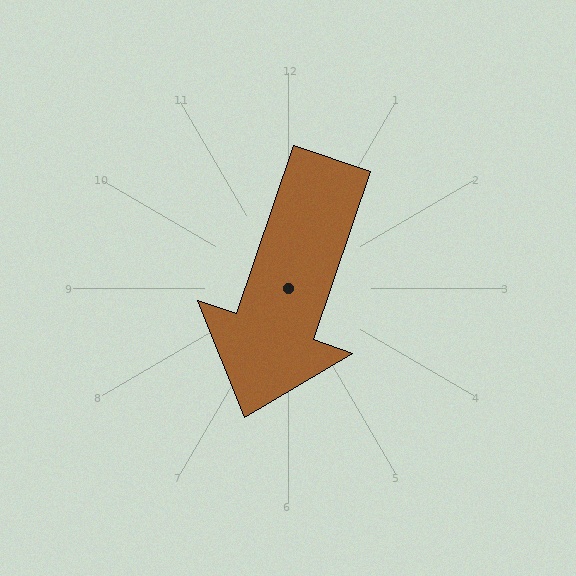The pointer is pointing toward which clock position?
Roughly 7 o'clock.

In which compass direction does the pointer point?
South.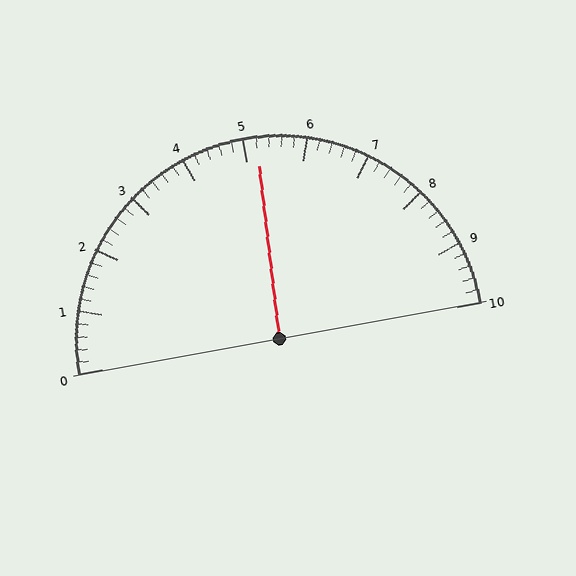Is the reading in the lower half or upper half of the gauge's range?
The reading is in the upper half of the range (0 to 10).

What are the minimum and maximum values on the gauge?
The gauge ranges from 0 to 10.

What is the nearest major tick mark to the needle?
The nearest major tick mark is 5.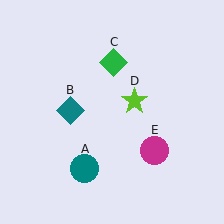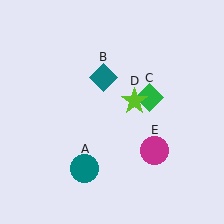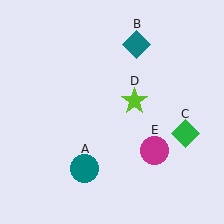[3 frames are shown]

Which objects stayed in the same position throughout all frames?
Teal circle (object A) and lime star (object D) and magenta circle (object E) remained stationary.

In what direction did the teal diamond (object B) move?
The teal diamond (object B) moved up and to the right.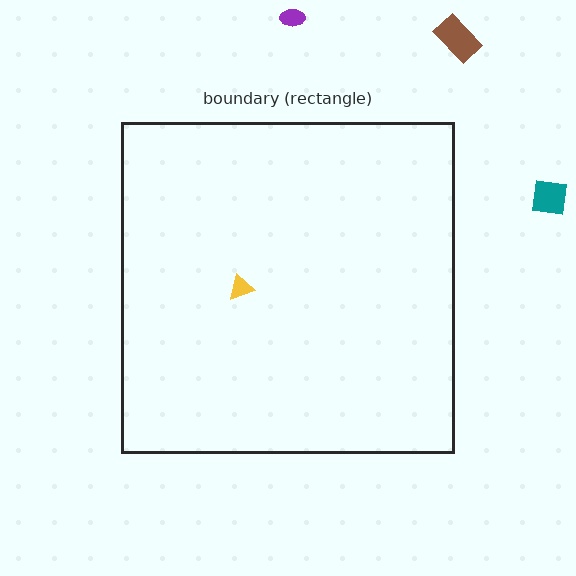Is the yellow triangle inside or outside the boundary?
Inside.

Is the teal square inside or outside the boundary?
Outside.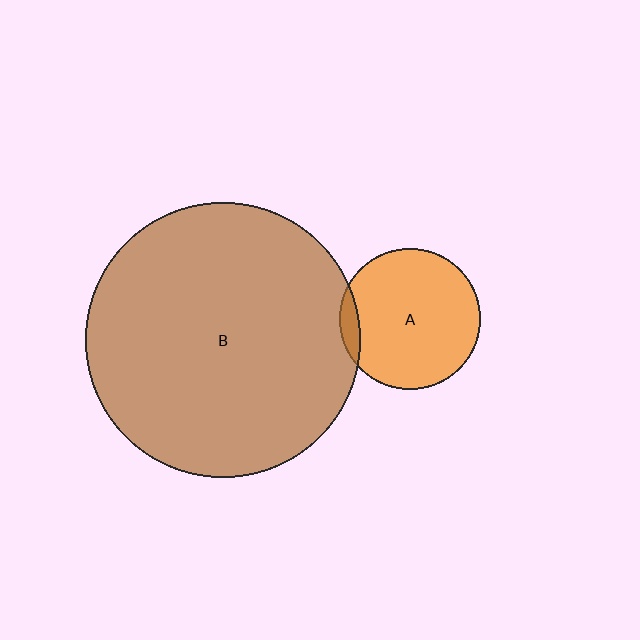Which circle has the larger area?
Circle B (brown).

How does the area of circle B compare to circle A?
Approximately 3.8 times.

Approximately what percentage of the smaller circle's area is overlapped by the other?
Approximately 5%.